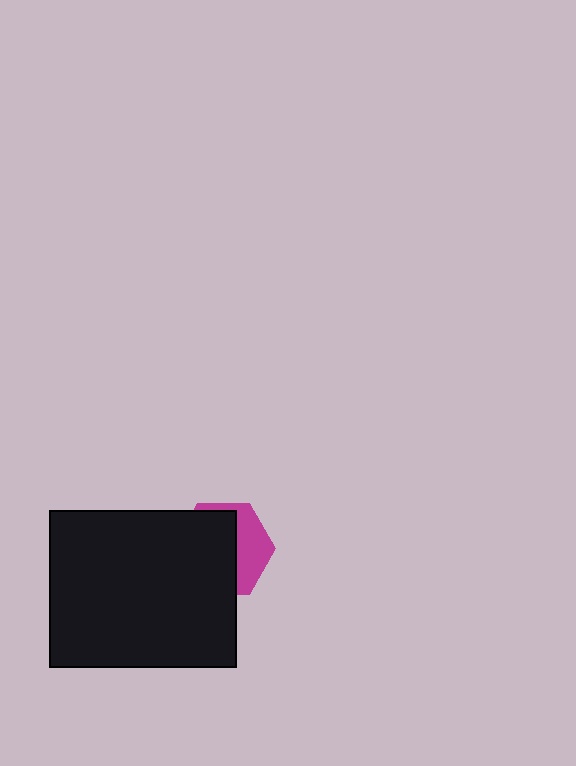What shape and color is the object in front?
The object in front is a black rectangle.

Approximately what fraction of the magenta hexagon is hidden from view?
Roughly 64% of the magenta hexagon is hidden behind the black rectangle.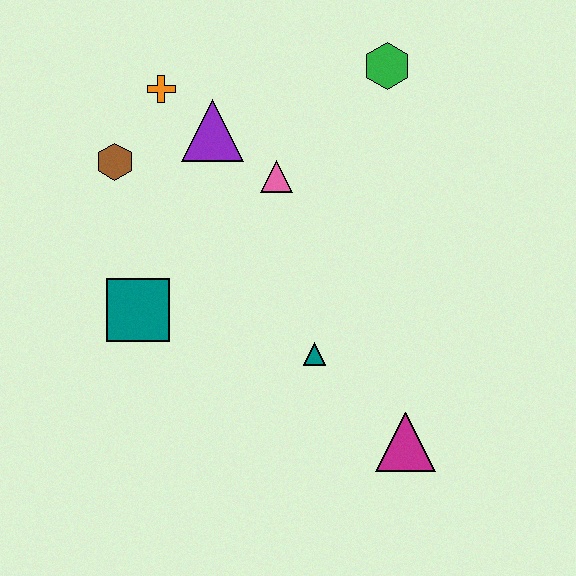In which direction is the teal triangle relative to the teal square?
The teal triangle is to the right of the teal square.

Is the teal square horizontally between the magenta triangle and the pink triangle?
No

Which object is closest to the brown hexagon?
The orange cross is closest to the brown hexagon.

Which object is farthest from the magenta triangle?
The orange cross is farthest from the magenta triangle.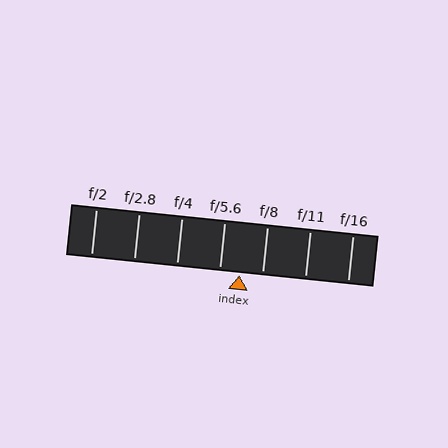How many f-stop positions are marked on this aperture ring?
There are 7 f-stop positions marked.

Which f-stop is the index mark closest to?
The index mark is closest to f/5.6.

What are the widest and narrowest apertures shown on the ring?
The widest aperture shown is f/2 and the narrowest is f/16.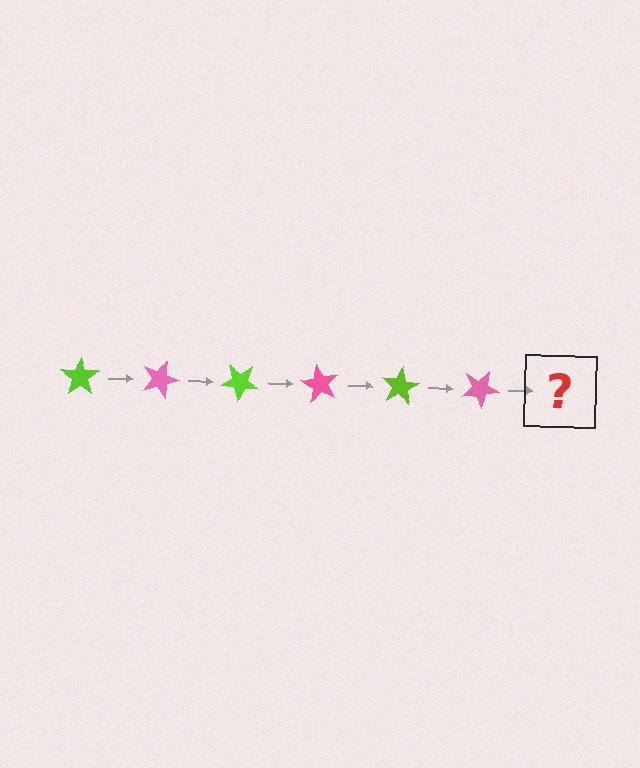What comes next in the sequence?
The next element should be a lime star, rotated 120 degrees from the start.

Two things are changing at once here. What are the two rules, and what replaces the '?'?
The two rules are that it rotates 20 degrees each step and the color cycles through lime and pink. The '?' should be a lime star, rotated 120 degrees from the start.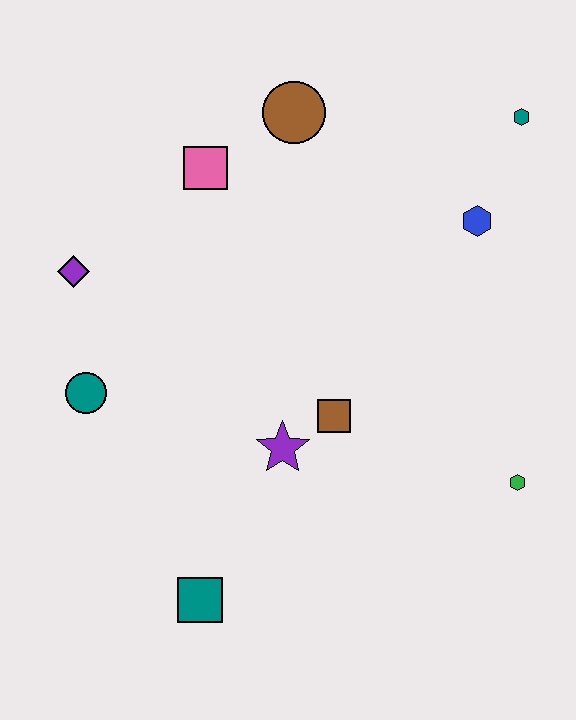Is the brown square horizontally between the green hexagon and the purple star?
Yes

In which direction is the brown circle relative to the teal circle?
The brown circle is above the teal circle.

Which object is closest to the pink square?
The brown circle is closest to the pink square.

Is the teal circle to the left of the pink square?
Yes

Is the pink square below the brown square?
No